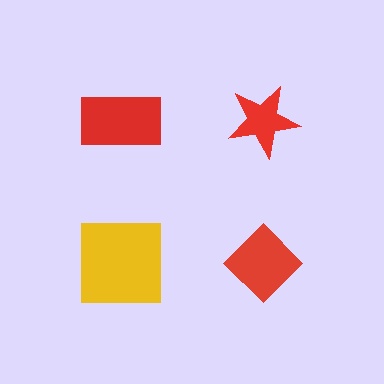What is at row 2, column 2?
A red diamond.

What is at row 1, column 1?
A red rectangle.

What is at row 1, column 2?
A red star.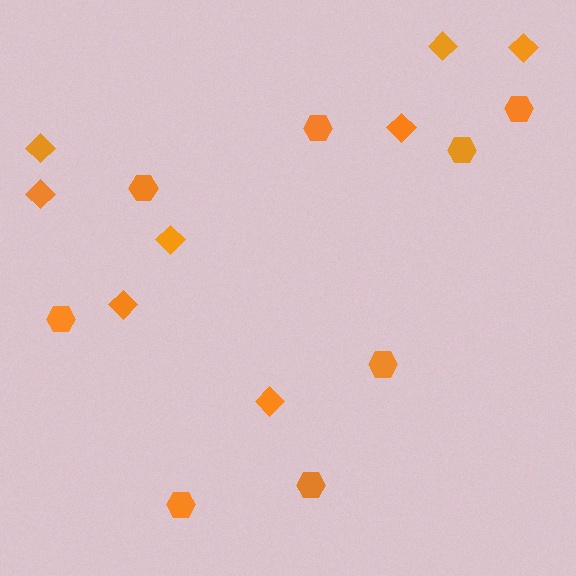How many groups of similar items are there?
There are 2 groups: one group of hexagons (8) and one group of diamonds (8).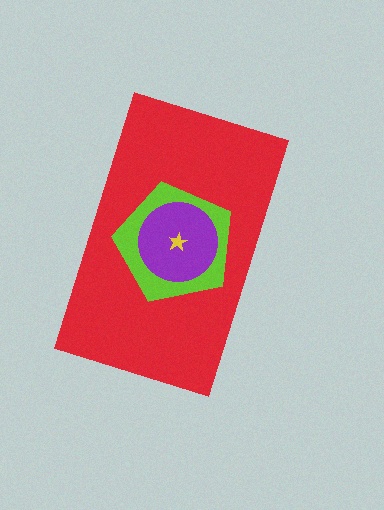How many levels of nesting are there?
4.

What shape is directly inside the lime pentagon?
The purple circle.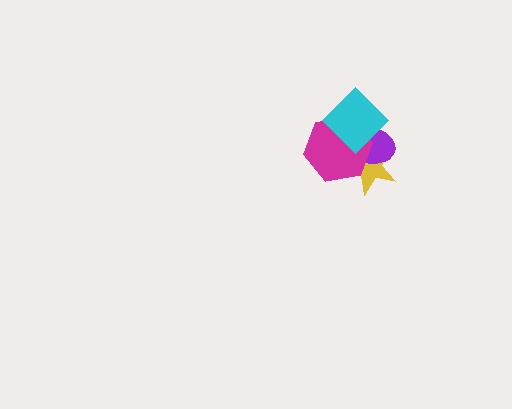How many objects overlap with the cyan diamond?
3 objects overlap with the cyan diamond.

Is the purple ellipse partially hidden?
Yes, it is partially covered by another shape.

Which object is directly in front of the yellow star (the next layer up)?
The purple ellipse is directly in front of the yellow star.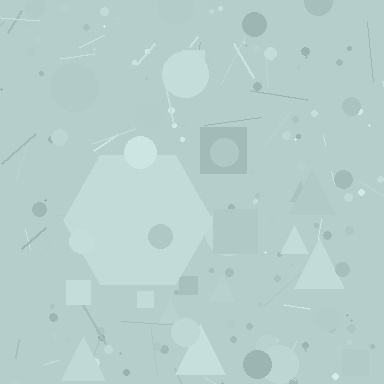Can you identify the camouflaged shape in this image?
The camouflaged shape is a hexagon.